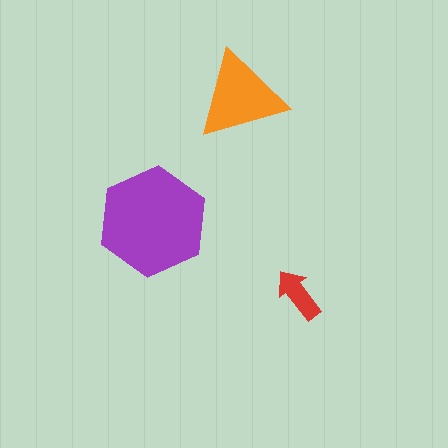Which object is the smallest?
The red arrow.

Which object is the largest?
The purple hexagon.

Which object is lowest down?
The red arrow is bottommost.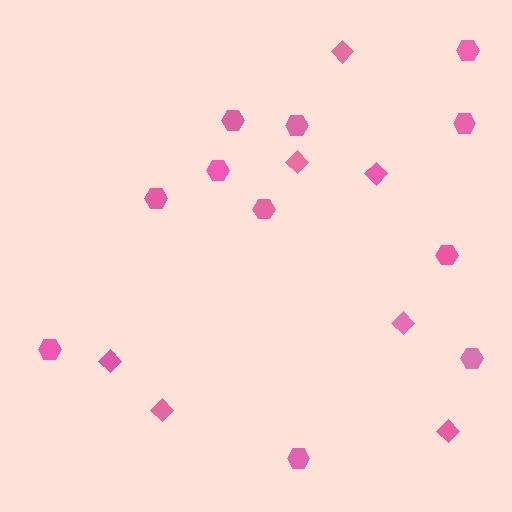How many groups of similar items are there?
There are 2 groups: one group of diamonds (7) and one group of hexagons (11).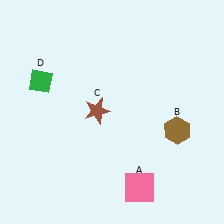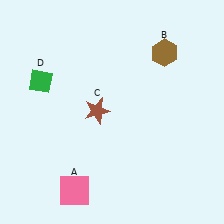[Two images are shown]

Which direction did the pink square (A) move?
The pink square (A) moved left.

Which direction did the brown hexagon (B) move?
The brown hexagon (B) moved up.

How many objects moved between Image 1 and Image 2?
2 objects moved between the two images.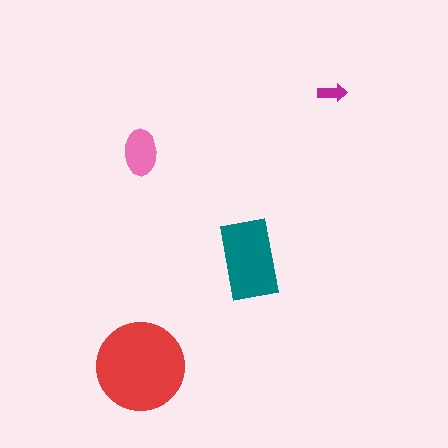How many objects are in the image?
There are 4 objects in the image.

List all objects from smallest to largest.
The magenta arrow, the pink ellipse, the teal rectangle, the red circle.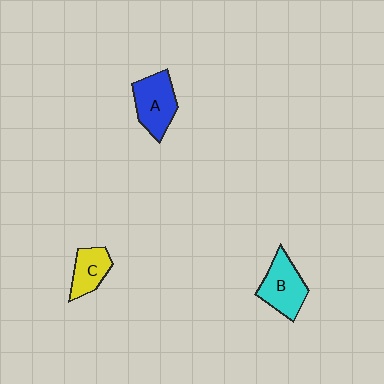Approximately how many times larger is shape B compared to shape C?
Approximately 1.4 times.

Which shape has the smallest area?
Shape C (yellow).